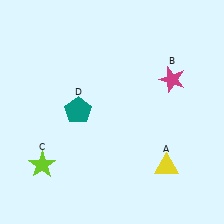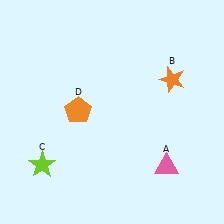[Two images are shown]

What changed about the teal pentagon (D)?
In Image 1, D is teal. In Image 2, it changed to orange.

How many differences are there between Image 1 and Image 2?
There are 3 differences between the two images.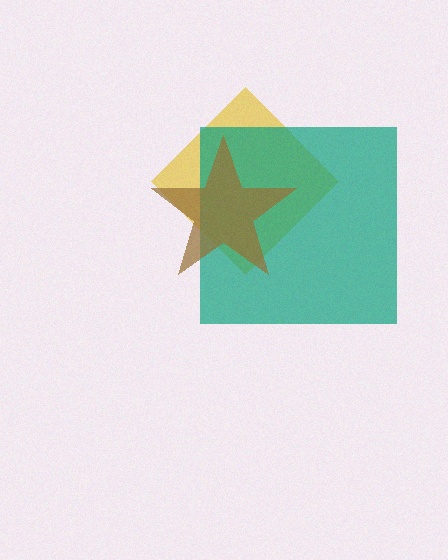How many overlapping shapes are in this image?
There are 3 overlapping shapes in the image.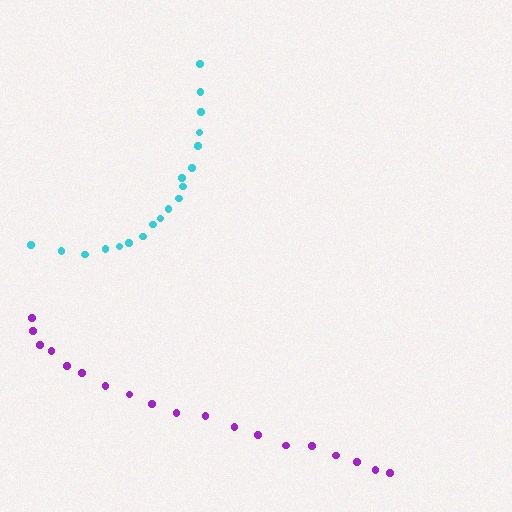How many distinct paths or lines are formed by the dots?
There are 2 distinct paths.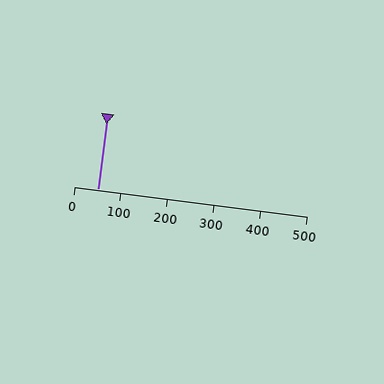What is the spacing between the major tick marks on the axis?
The major ticks are spaced 100 apart.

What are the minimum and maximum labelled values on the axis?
The axis runs from 0 to 500.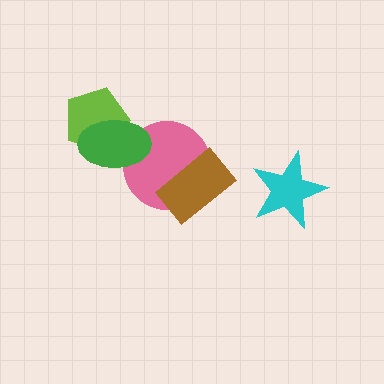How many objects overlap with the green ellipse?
2 objects overlap with the green ellipse.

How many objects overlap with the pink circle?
2 objects overlap with the pink circle.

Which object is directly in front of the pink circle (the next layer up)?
The brown rectangle is directly in front of the pink circle.